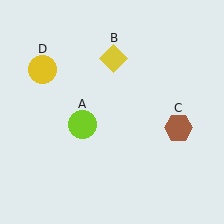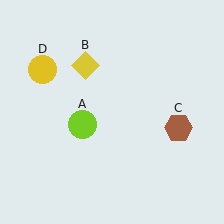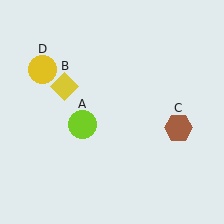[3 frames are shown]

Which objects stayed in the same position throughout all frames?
Lime circle (object A) and brown hexagon (object C) and yellow circle (object D) remained stationary.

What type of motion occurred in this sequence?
The yellow diamond (object B) rotated counterclockwise around the center of the scene.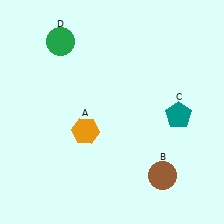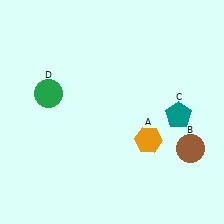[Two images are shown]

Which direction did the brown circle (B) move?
The brown circle (B) moved right.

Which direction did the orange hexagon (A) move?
The orange hexagon (A) moved right.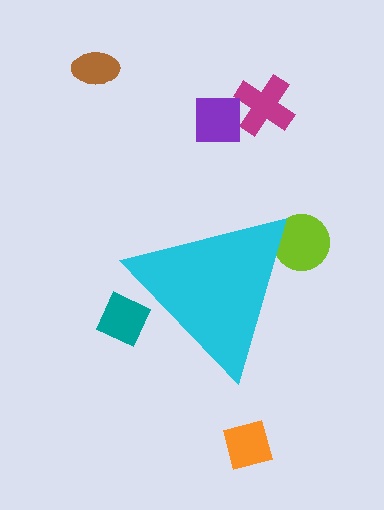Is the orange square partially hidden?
No, the orange square is fully visible.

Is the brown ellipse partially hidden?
No, the brown ellipse is fully visible.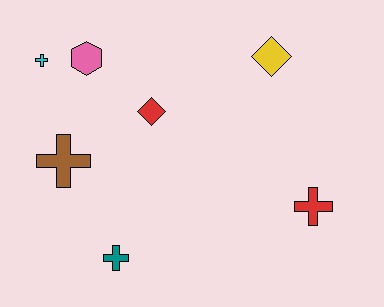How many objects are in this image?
There are 7 objects.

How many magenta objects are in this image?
There are no magenta objects.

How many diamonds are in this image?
There are 2 diamonds.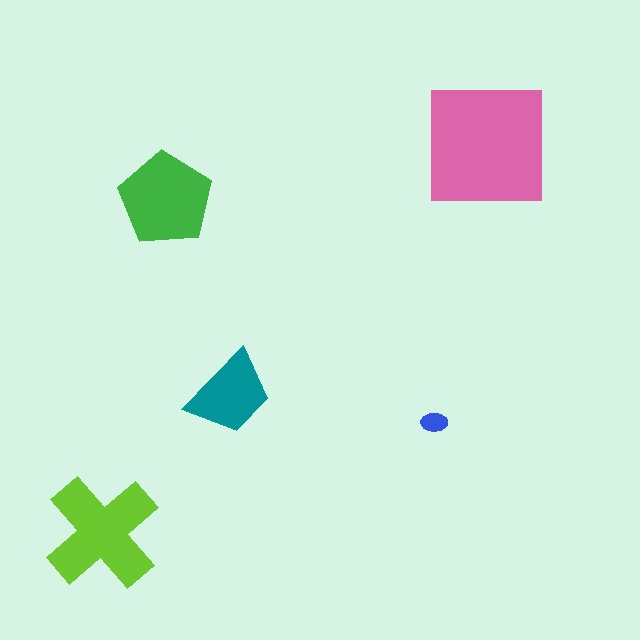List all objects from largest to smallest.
The pink square, the lime cross, the green pentagon, the teal trapezoid, the blue ellipse.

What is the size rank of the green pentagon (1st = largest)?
3rd.